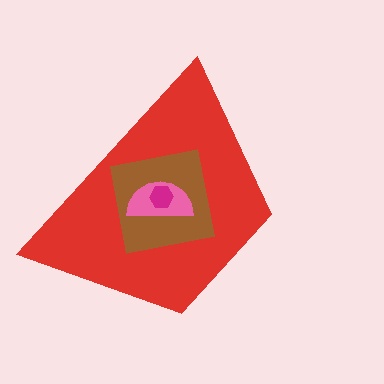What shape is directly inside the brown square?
The pink semicircle.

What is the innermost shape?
The magenta hexagon.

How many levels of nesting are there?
4.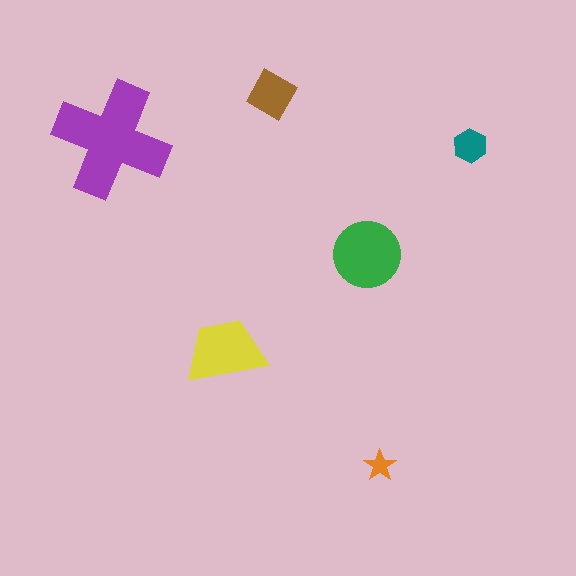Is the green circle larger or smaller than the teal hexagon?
Larger.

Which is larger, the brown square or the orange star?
The brown square.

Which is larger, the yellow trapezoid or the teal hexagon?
The yellow trapezoid.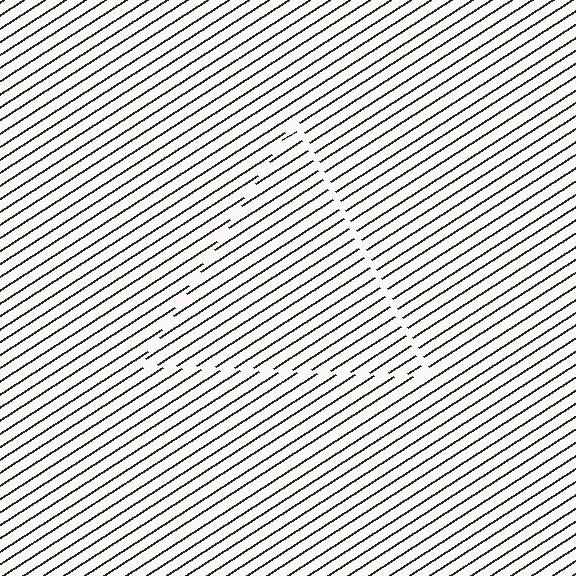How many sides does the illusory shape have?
3 sides — the line-ends trace a triangle.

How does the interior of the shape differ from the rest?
The interior of the shape contains the same grating, shifted by half a period — the contour is defined by the phase discontinuity where line-ends from the inner and outer gratings abut.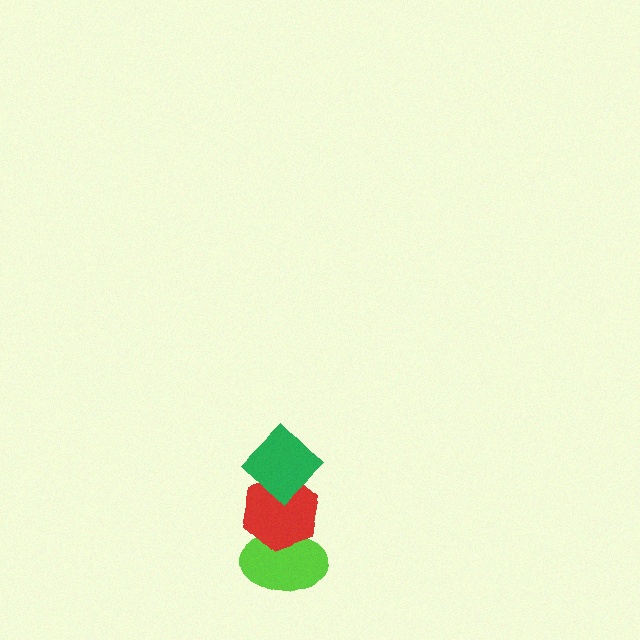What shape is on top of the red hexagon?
The green diamond is on top of the red hexagon.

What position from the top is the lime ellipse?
The lime ellipse is 3rd from the top.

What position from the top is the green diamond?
The green diamond is 1st from the top.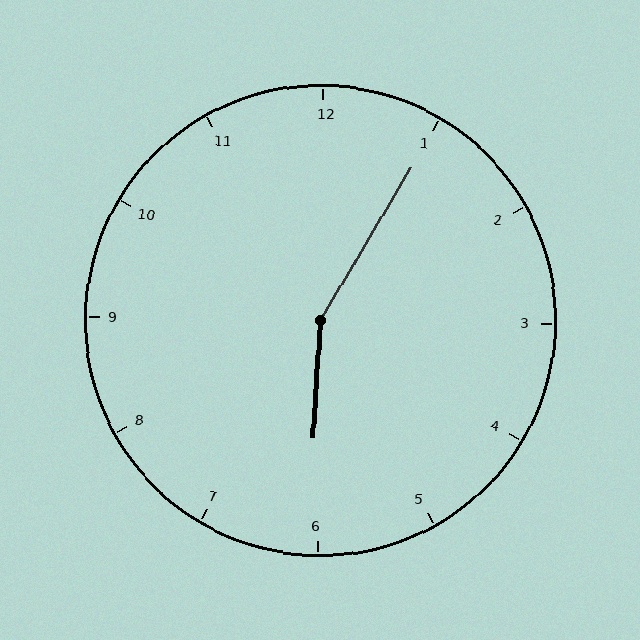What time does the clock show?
6:05.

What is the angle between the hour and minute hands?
Approximately 152 degrees.